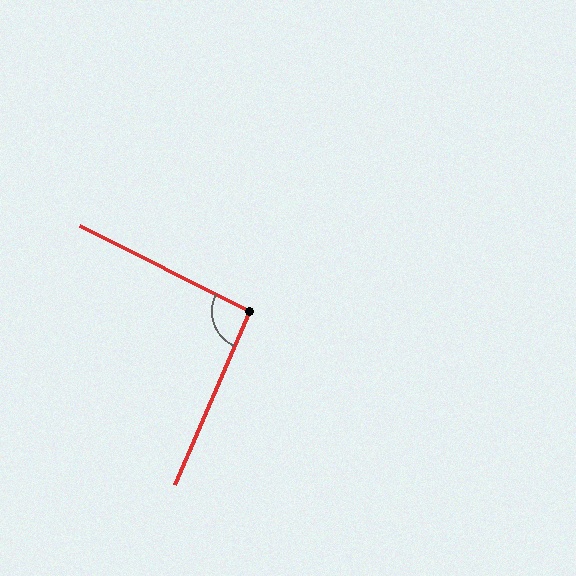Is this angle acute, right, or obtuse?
It is approximately a right angle.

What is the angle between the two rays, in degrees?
Approximately 94 degrees.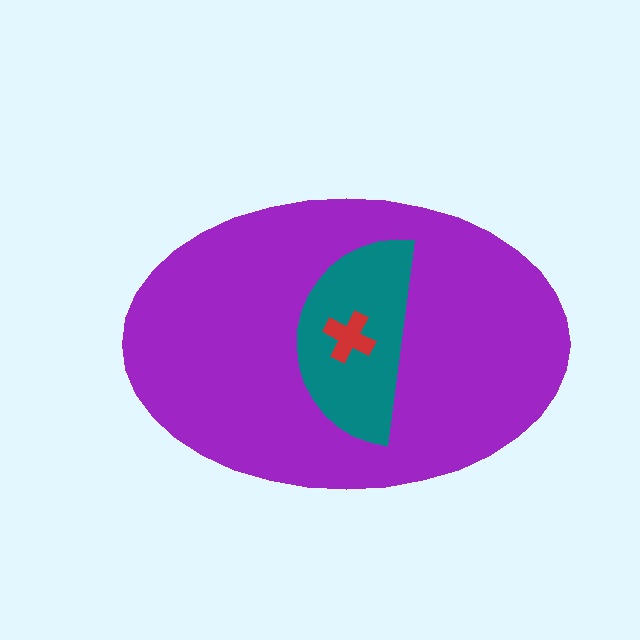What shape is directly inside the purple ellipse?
The teal semicircle.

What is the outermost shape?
The purple ellipse.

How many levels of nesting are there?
3.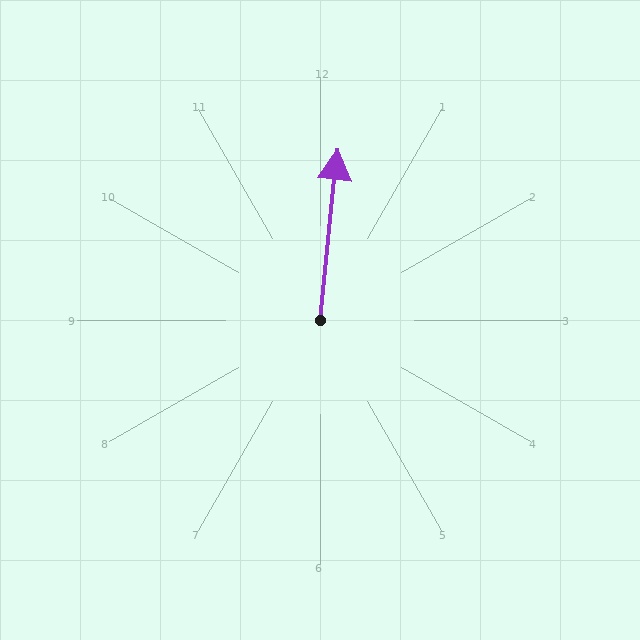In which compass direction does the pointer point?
North.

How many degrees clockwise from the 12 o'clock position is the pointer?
Approximately 6 degrees.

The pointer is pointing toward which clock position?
Roughly 12 o'clock.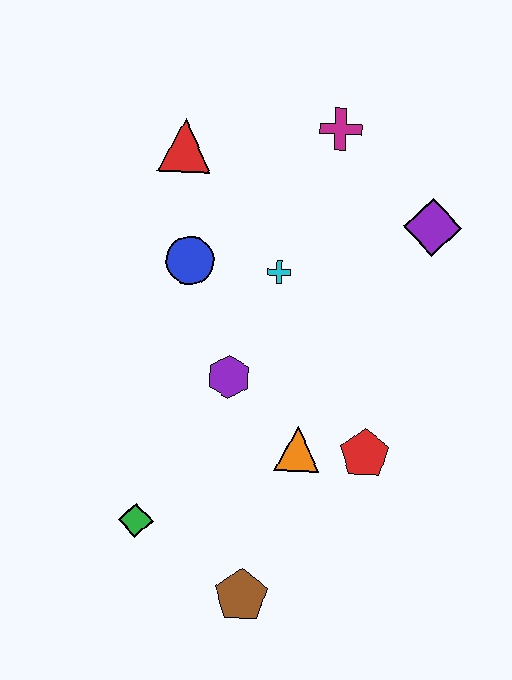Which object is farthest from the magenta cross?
The brown pentagon is farthest from the magenta cross.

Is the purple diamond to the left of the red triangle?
No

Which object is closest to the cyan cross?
The blue circle is closest to the cyan cross.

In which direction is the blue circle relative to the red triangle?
The blue circle is below the red triangle.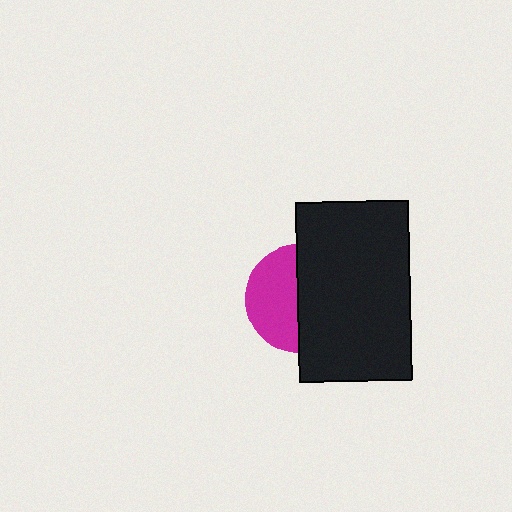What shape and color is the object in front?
The object in front is a black rectangle.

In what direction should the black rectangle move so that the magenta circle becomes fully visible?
The black rectangle should move right. That is the shortest direction to clear the overlap and leave the magenta circle fully visible.